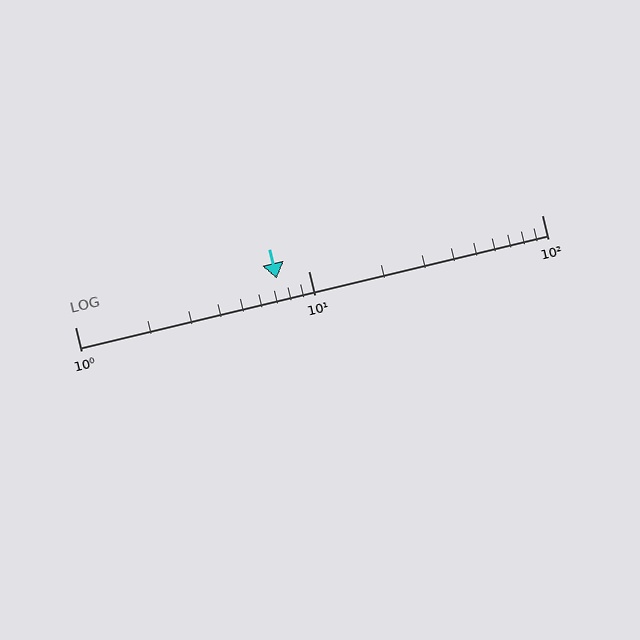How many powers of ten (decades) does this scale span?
The scale spans 2 decades, from 1 to 100.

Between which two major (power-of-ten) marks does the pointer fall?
The pointer is between 1 and 10.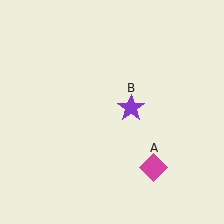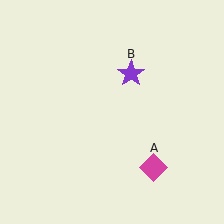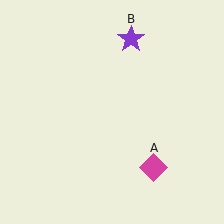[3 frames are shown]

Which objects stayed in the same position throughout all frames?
Magenta diamond (object A) remained stationary.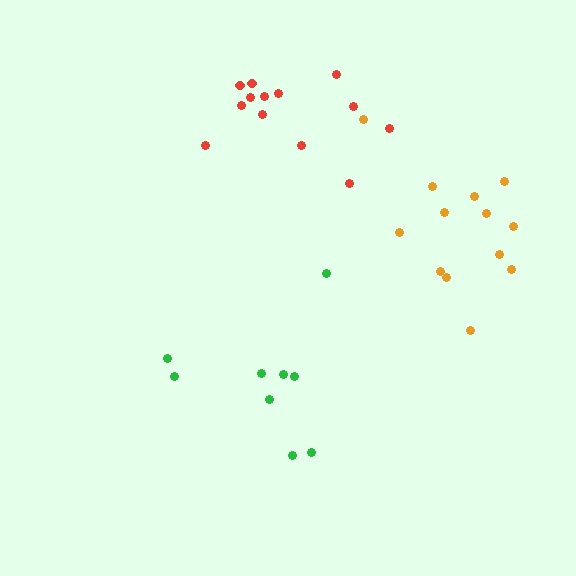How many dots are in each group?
Group 1: 13 dots, Group 2: 13 dots, Group 3: 9 dots (35 total).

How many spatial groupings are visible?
There are 3 spatial groupings.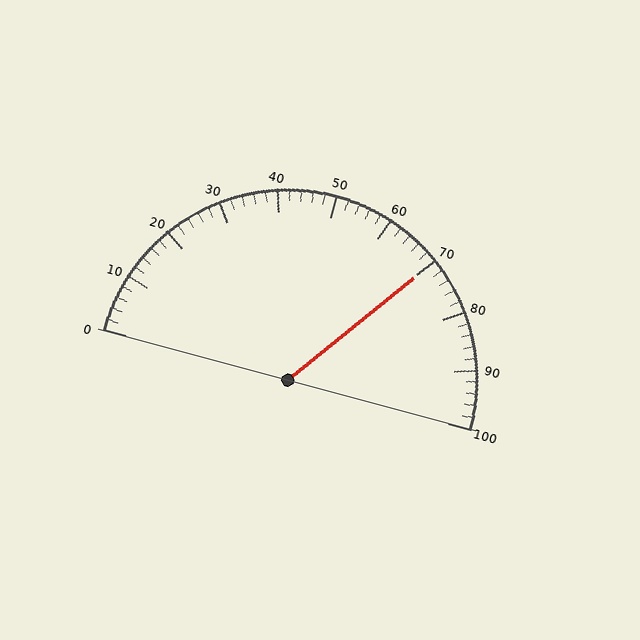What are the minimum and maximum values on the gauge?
The gauge ranges from 0 to 100.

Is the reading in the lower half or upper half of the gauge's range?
The reading is in the upper half of the range (0 to 100).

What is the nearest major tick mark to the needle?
The nearest major tick mark is 70.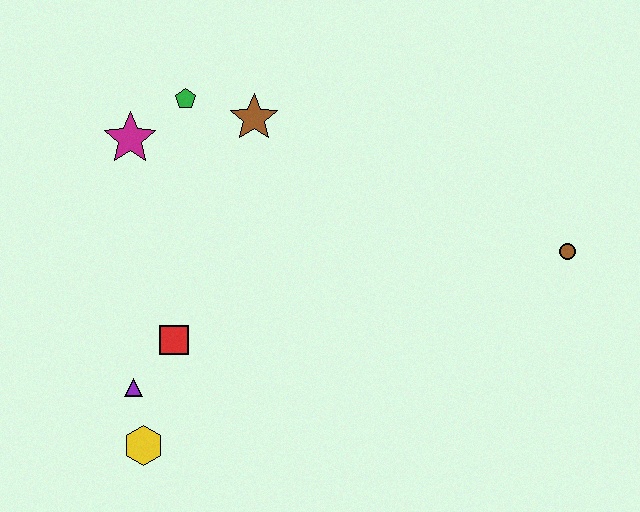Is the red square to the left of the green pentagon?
Yes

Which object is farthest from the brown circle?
The yellow hexagon is farthest from the brown circle.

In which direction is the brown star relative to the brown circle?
The brown star is to the left of the brown circle.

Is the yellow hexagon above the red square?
No